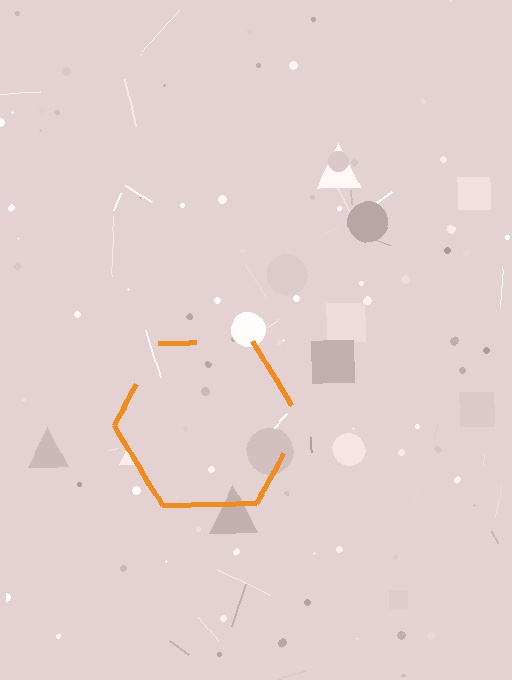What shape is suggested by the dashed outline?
The dashed outline suggests a hexagon.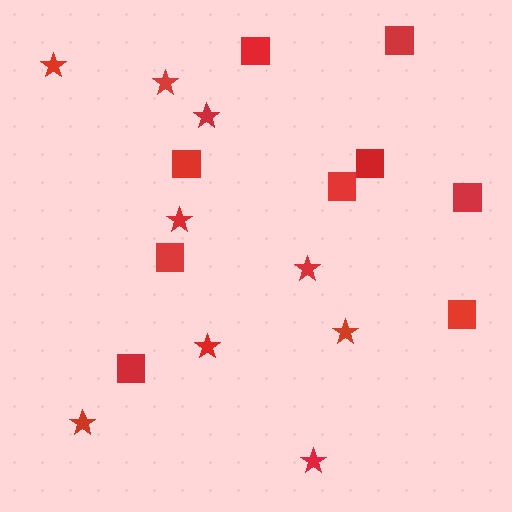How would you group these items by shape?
There are 2 groups: one group of stars (9) and one group of squares (9).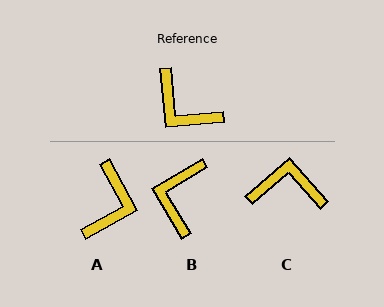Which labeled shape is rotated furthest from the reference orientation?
C, about 144 degrees away.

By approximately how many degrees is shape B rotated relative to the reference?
Approximately 64 degrees clockwise.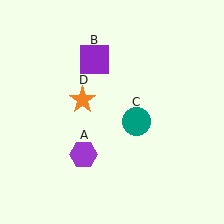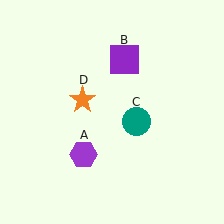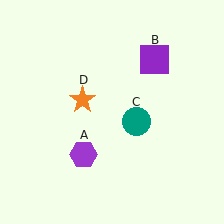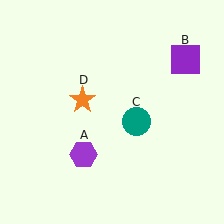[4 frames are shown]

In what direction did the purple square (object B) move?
The purple square (object B) moved right.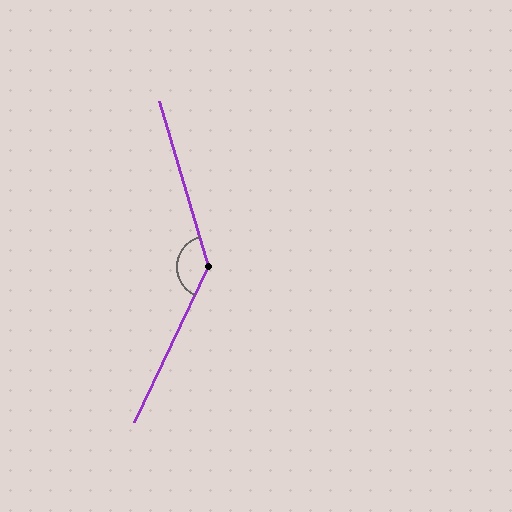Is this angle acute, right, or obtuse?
It is obtuse.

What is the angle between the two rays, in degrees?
Approximately 138 degrees.